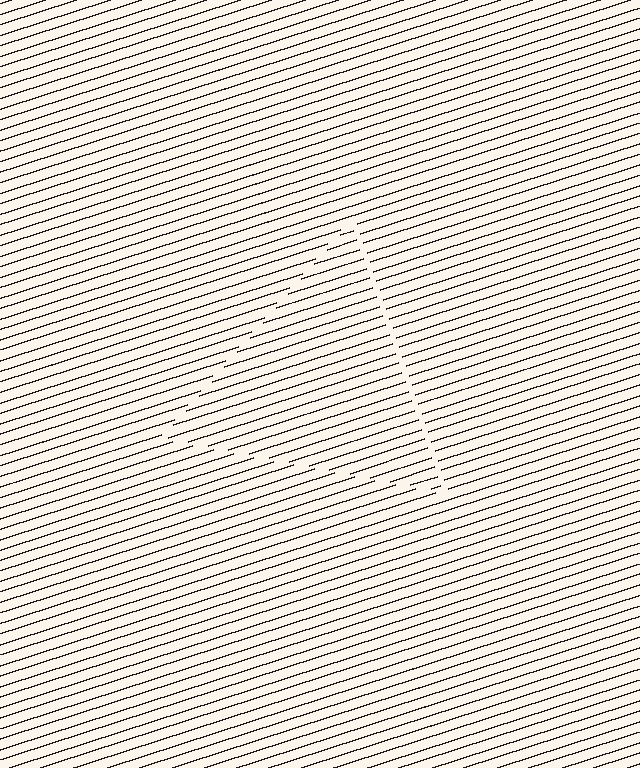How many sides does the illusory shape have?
3 sides — the line-ends trace a triangle.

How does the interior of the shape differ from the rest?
The interior of the shape contains the same grating, shifted by half a period — the contour is defined by the phase discontinuity where line-ends from the inner and outer gratings abut.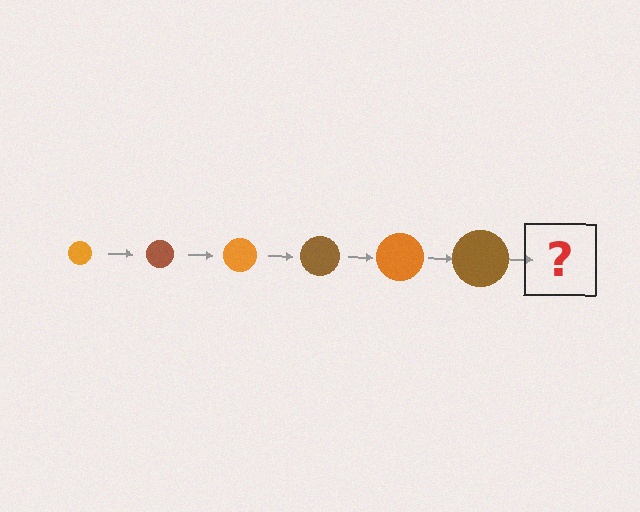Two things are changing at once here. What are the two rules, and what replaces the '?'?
The two rules are that the circle grows larger each step and the color cycles through orange and brown. The '?' should be an orange circle, larger than the previous one.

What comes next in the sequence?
The next element should be an orange circle, larger than the previous one.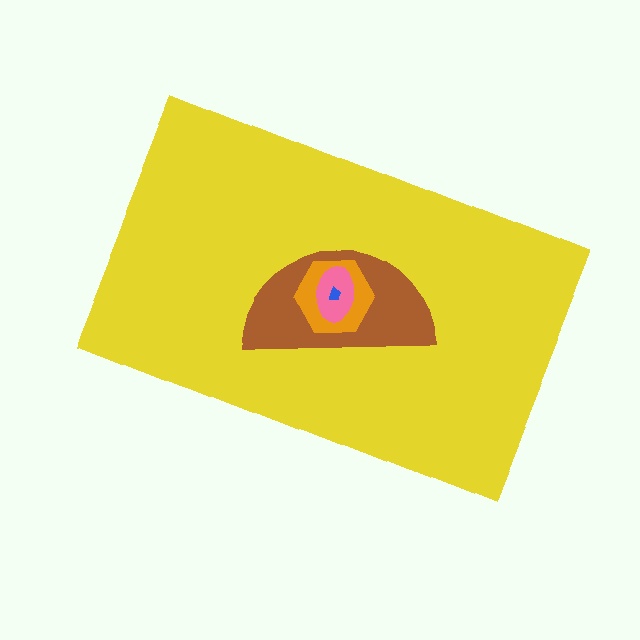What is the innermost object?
The blue trapezoid.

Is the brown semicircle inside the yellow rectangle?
Yes.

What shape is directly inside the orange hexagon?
The pink ellipse.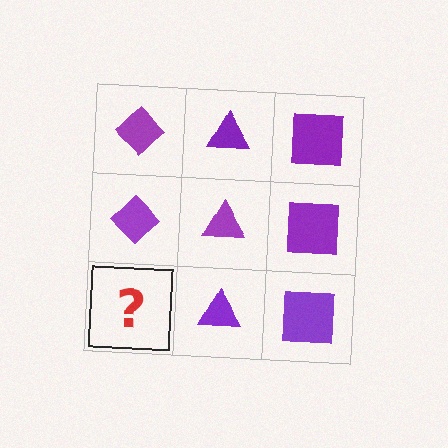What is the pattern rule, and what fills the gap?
The rule is that each column has a consistent shape. The gap should be filled with a purple diamond.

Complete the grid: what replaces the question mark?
The question mark should be replaced with a purple diamond.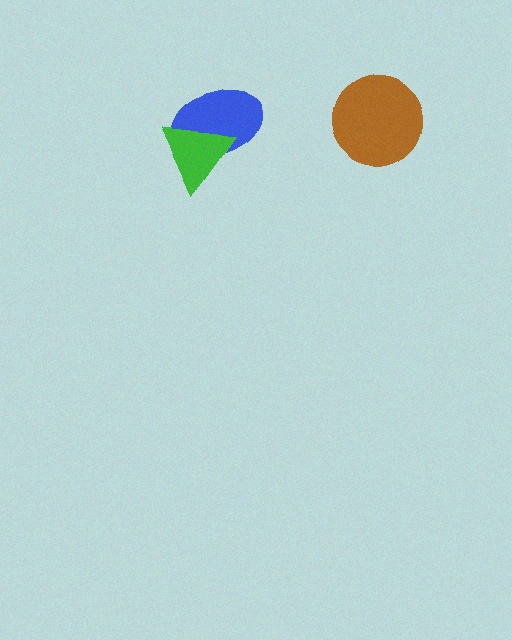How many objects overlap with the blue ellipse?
1 object overlaps with the blue ellipse.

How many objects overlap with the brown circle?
0 objects overlap with the brown circle.